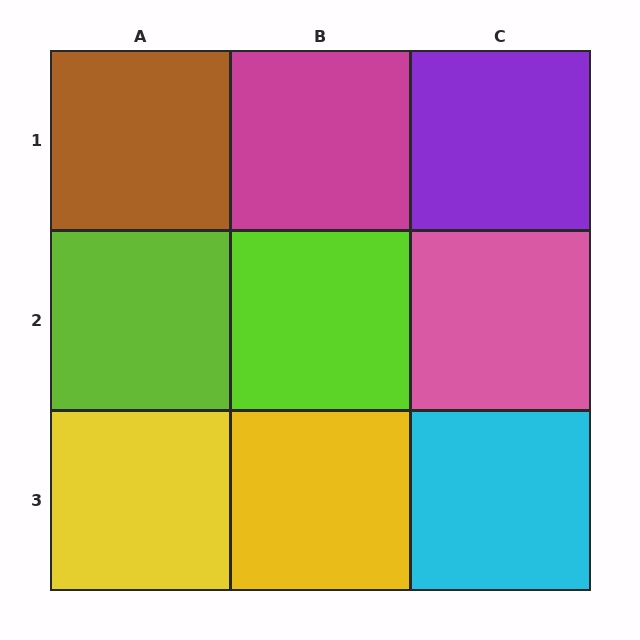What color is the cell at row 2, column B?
Lime.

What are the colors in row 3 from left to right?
Yellow, yellow, cyan.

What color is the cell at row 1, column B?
Magenta.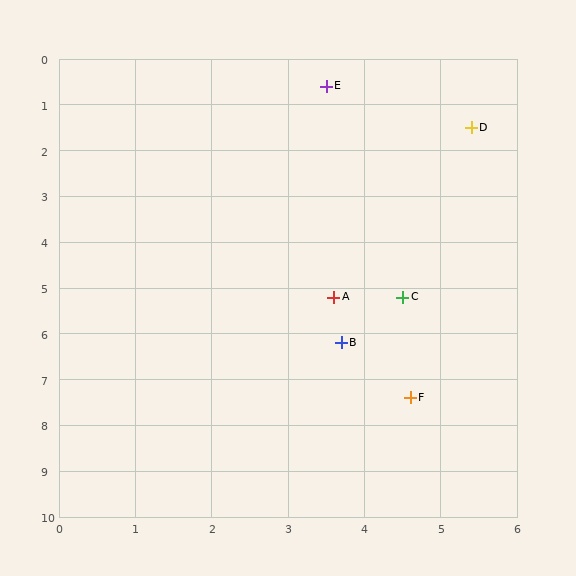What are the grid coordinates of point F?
Point F is at approximately (4.6, 7.4).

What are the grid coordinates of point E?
Point E is at approximately (3.5, 0.6).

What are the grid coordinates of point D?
Point D is at approximately (5.4, 1.5).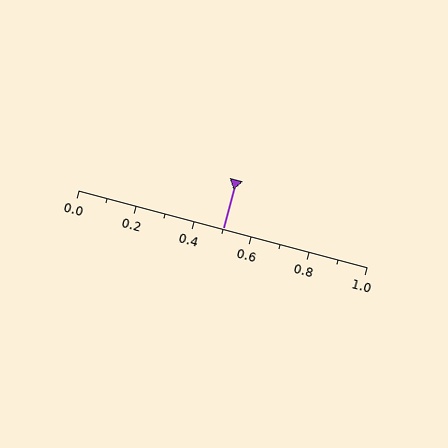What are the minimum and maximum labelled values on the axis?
The axis runs from 0.0 to 1.0.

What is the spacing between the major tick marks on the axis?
The major ticks are spaced 0.2 apart.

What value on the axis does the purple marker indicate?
The marker indicates approximately 0.5.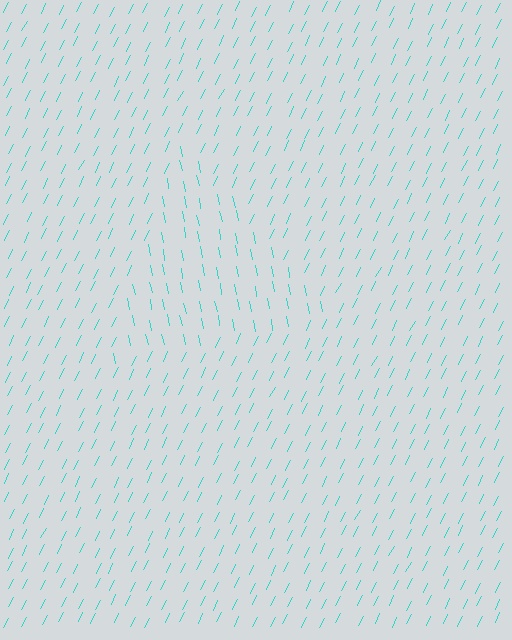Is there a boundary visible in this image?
Yes, there is a texture boundary formed by a change in line orientation.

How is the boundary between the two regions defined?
The boundary is defined purely by a change in line orientation (approximately 38 degrees difference). All lines are the same color and thickness.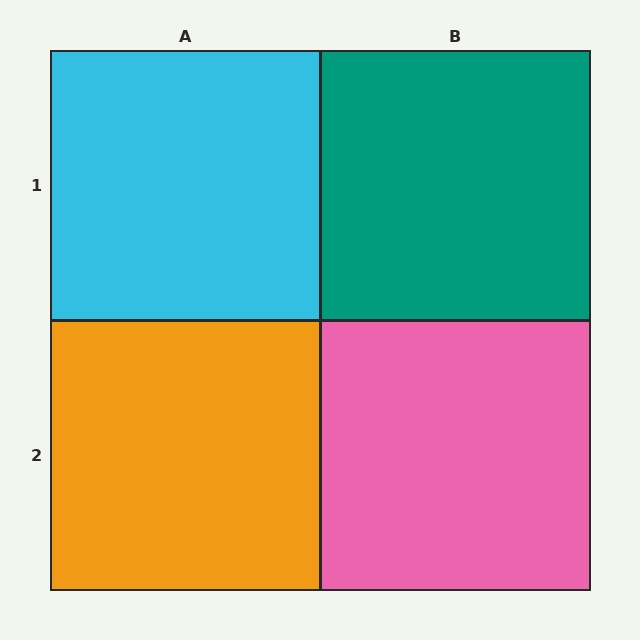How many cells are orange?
1 cell is orange.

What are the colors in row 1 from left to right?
Cyan, teal.